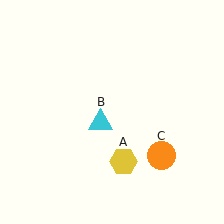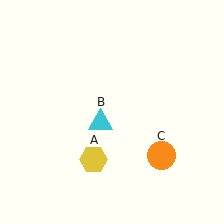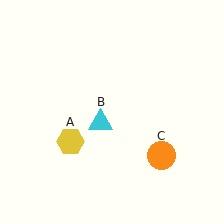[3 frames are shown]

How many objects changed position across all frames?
1 object changed position: yellow hexagon (object A).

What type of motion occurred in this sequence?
The yellow hexagon (object A) rotated clockwise around the center of the scene.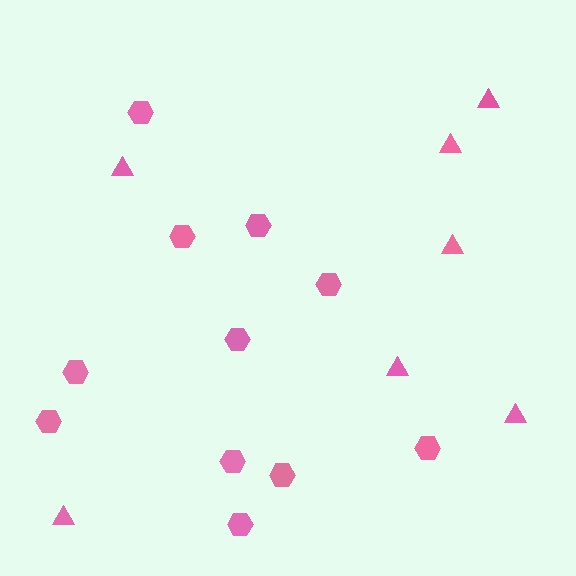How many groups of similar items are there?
There are 2 groups: one group of hexagons (11) and one group of triangles (7).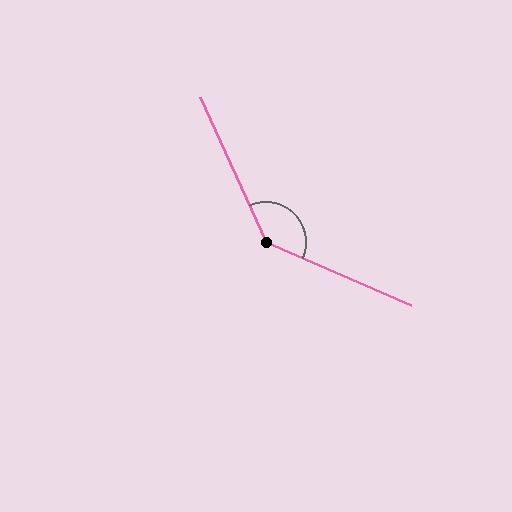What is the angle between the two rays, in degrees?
Approximately 138 degrees.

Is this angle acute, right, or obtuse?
It is obtuse.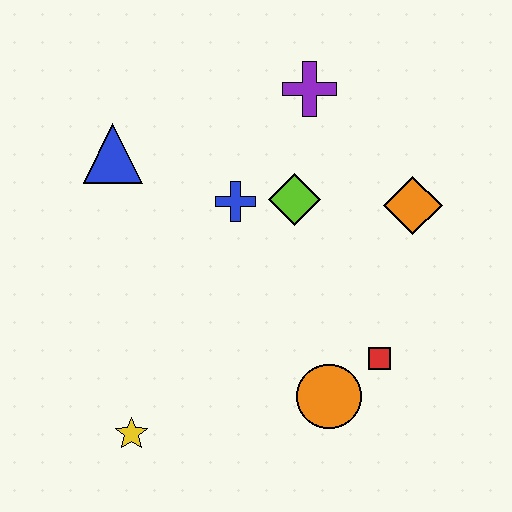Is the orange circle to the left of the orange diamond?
Yes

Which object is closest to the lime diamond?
The blue cross is closest to the lime diamond.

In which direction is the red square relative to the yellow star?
The red square is to the right of the yellow star.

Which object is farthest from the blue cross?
The yellow star is farthest from the blue cross.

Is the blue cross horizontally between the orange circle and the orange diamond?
No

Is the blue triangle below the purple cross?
Yes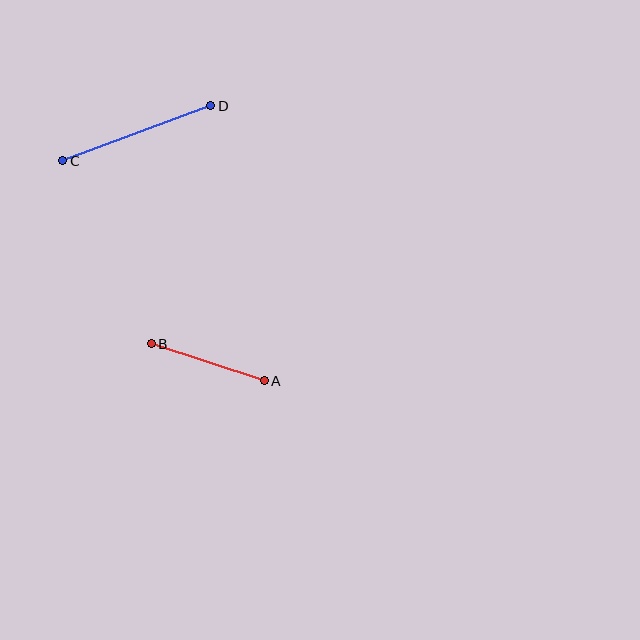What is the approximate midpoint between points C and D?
The midpoint is at approximately (137, 133) pixels.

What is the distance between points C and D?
The distance is approximately 158 pixels.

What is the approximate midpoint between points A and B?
The midpoint is at approximately (208, 362) pixels.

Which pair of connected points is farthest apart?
Points C and D are farthest apart.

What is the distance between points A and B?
The distance is approximately 119 pixels.